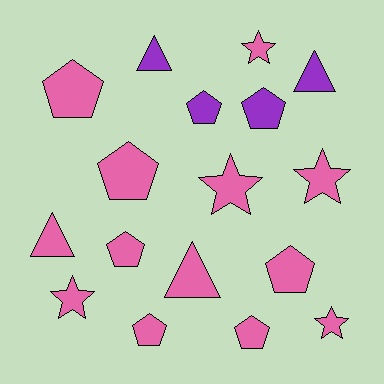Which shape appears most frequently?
Pentagon, with 8 objects.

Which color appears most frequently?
Pink, with 13 objects.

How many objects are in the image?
There are 17 objects.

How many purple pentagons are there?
There are 2 purple pentagons.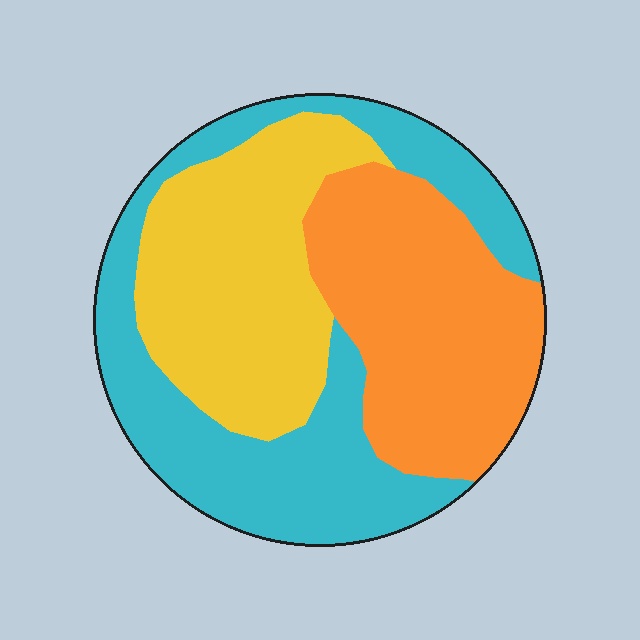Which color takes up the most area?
Cyan, at roughly 35%.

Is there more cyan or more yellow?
Cyan.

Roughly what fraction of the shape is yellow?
Yellow takes up about one third (1/3) of the shape.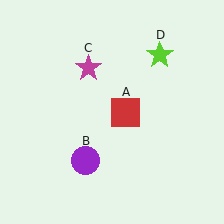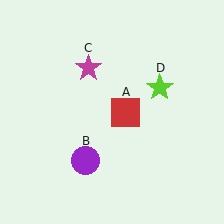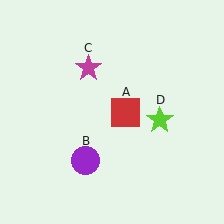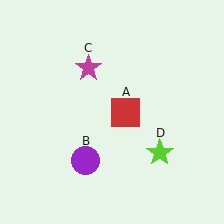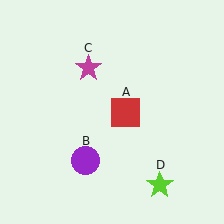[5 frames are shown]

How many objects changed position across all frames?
1 object changed position: lime star (object D).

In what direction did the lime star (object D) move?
The lime star (object D) moved down.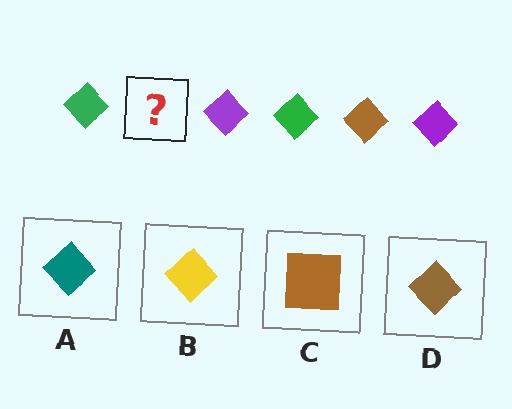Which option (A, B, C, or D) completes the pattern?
D.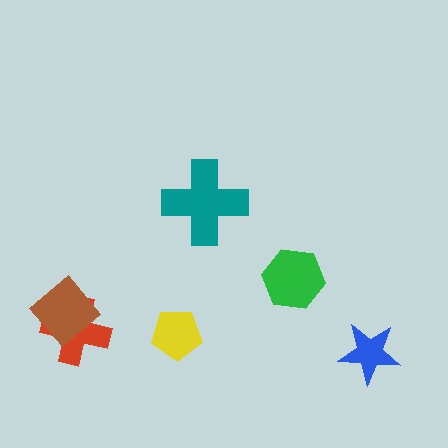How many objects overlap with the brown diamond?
1 object overlaps with the brown diamond.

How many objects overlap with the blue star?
0 objects overlap with the blue star.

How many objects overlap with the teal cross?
0 objects overlap with the teal cross.